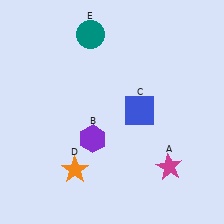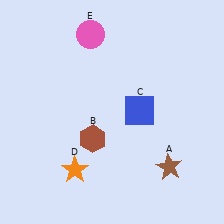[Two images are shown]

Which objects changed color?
A changed from magenta to brown. B changed from purple to brown. E changed from teal to pink.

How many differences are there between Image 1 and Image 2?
There are 3 differences between the two images.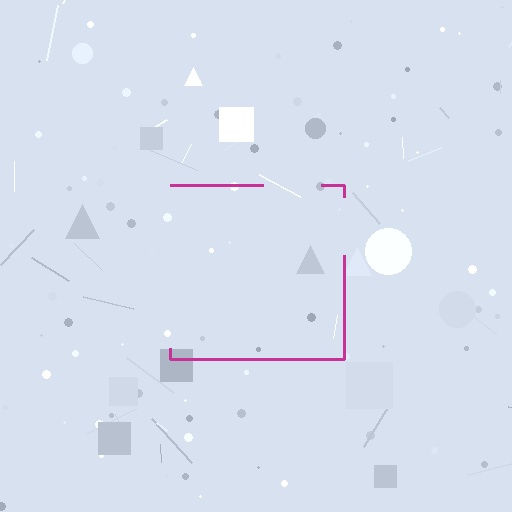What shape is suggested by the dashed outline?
The dashed outline suggests a square.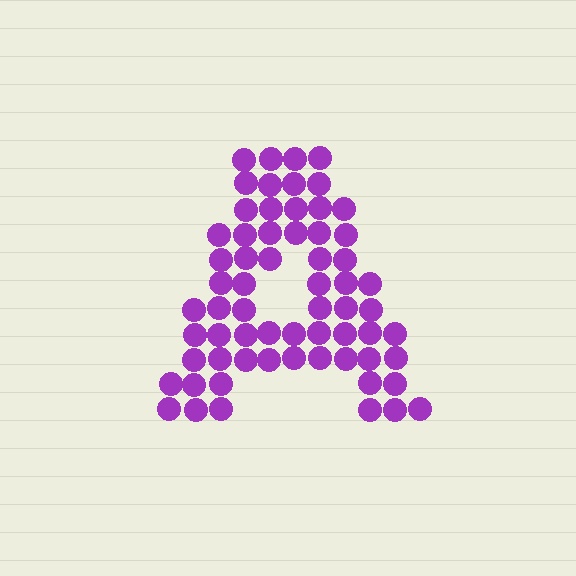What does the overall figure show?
The overall figure shows the letter A.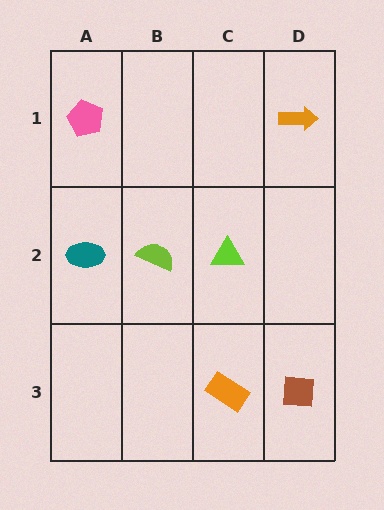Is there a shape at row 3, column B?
No, that cell is empty.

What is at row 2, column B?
A lime semicircle.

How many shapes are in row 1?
2 shapes.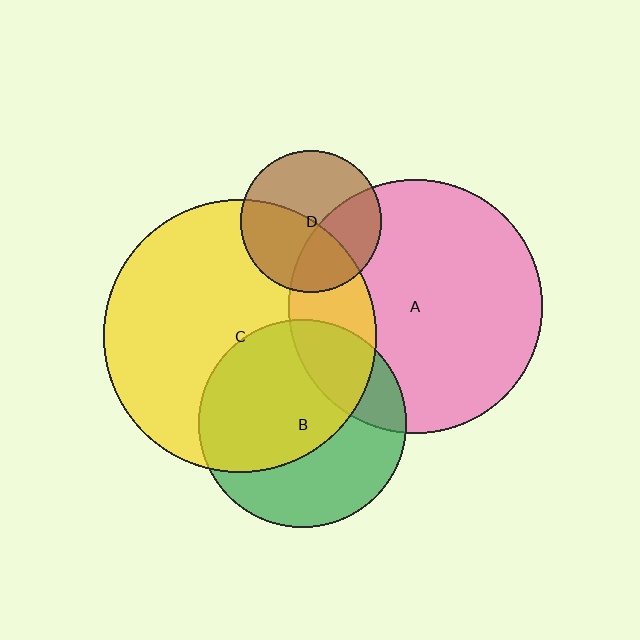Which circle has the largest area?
Circle C (yellow).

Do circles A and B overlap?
Yes.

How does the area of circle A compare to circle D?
Approximately 3.2 times.